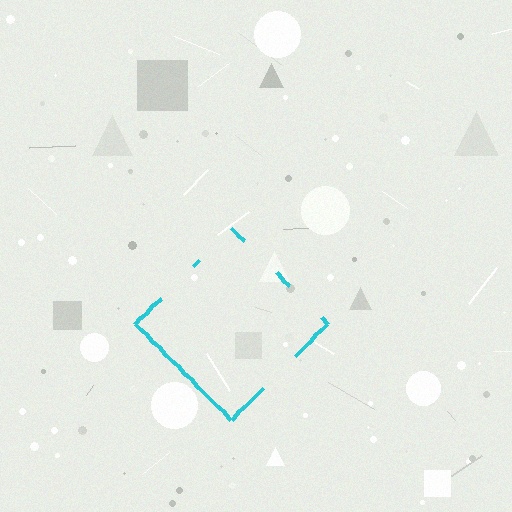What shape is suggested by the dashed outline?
The dashed outline suggests a diamond.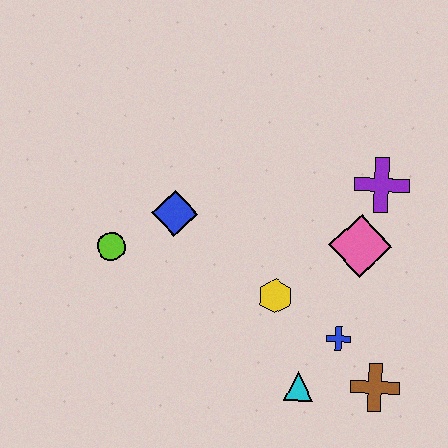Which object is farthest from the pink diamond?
The lime circle is farthest from the pink diamond.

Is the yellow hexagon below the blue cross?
No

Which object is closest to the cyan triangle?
The blue cross is closest to the cyan triangle.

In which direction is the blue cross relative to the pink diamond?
The blue cross is below the pink diamond.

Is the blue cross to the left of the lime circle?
No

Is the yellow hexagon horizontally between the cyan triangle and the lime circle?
Yes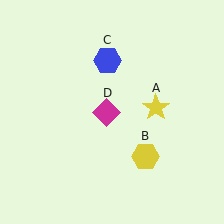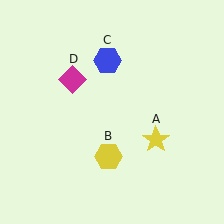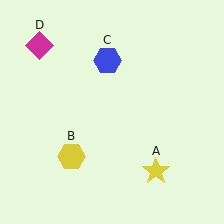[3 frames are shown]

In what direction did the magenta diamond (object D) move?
The magenta diamond (object D) moved up and to the left.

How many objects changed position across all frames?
3 objects changed position: yellow star (object A), yellow hexagon (object B), magenta diamond (object D).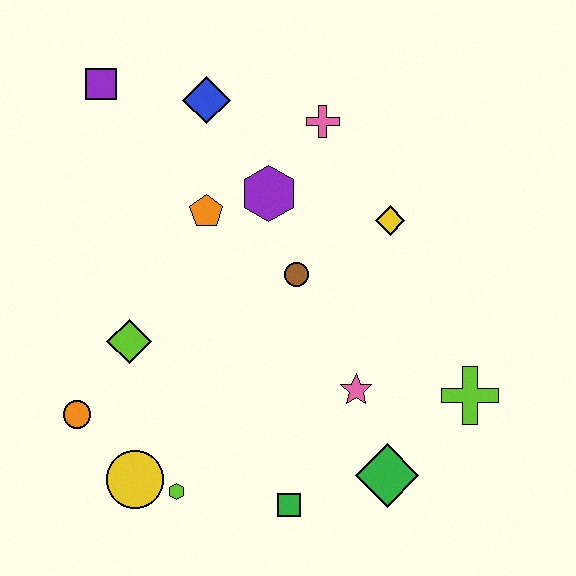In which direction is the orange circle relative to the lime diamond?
The orange circle is below the lime diamond.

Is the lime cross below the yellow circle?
No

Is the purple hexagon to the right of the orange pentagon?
Yes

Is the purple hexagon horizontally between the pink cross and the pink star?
No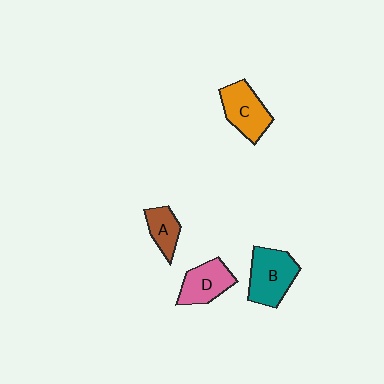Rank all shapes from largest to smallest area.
From largest to smallest: B (teal), C (orange), D (pink), A (brown).